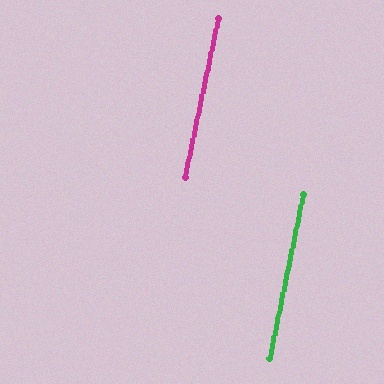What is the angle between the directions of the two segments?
Approximately 0 degrees.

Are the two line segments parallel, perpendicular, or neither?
Parallel — their directions differ by only 0.2°.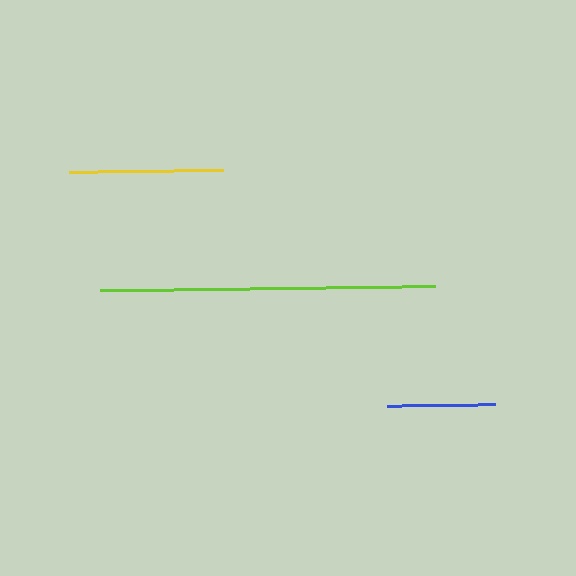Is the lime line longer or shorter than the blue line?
The lime line is longer than the blue line.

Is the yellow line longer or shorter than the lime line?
The lime line is longer than the yellow line.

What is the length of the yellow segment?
The yellow segment is approximately 154 pixels long.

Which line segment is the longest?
The lime line is the longest at approximately 334 pixels.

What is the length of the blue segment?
The blue segment is approximately 108 pixels long.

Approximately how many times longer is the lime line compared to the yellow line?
The lime line is approximately 2.2 times the length of the yellow line.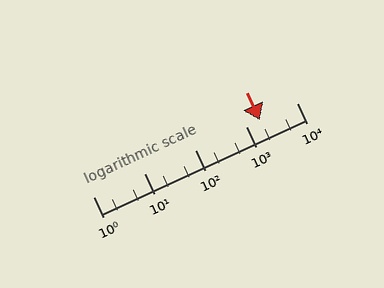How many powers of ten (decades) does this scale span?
The scale spans 4 decades, from 1 to 10000.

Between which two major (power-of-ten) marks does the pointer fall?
The pointer is between 1000 and 10000.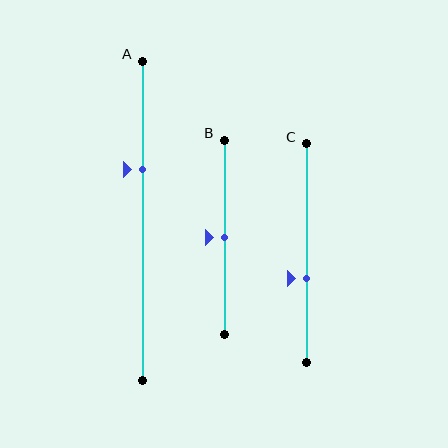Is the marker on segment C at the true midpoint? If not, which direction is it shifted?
No, the marker on segment C is shifted downward by about 11% of the segment length.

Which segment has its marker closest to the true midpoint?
Segment B has its marker closest to the true midpoint.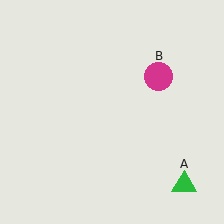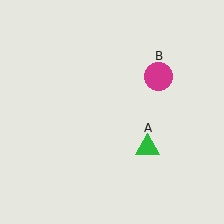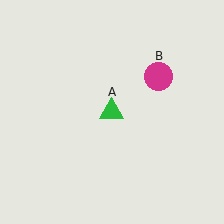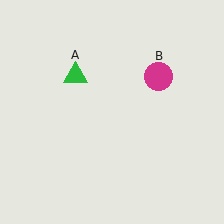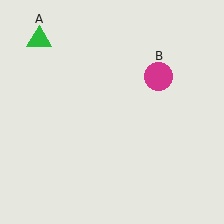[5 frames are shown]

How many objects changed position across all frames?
1 object changed position: green triangle (object A).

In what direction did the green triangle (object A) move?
The green triangle (object A) moved up and to the left.